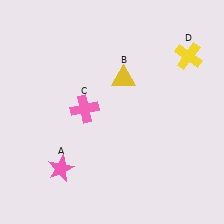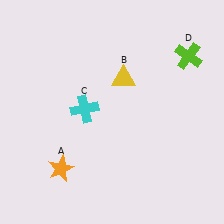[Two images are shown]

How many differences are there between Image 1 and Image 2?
There are 3 differences between the two images.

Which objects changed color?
A changed from pink to orange. C changed from pink to cyan. D changed from yellow to lime.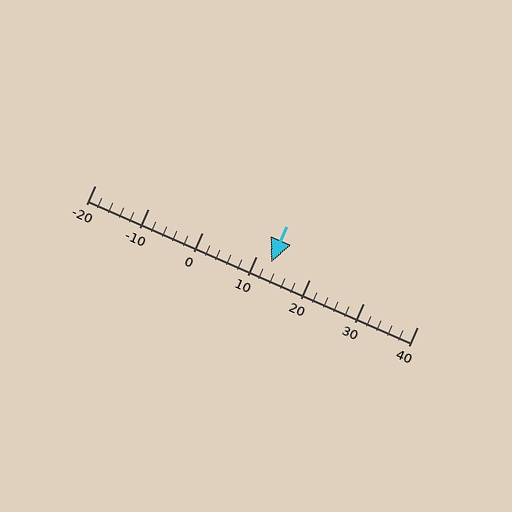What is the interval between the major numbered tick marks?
The major tick marks are spaced 10 units apart.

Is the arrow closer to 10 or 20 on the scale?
The arrow is closer to 10.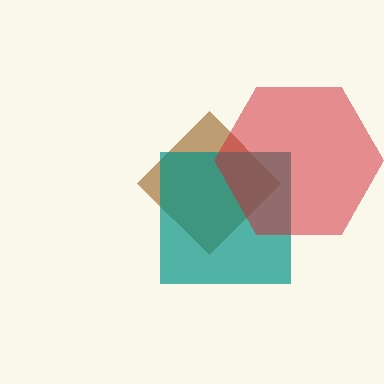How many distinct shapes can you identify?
There are 3 distinct shapes: a brown diamond, a teal square, a red hexagon.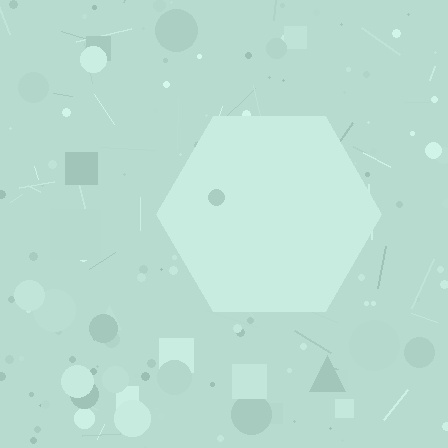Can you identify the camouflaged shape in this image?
The camouflaged shape is a hexagon.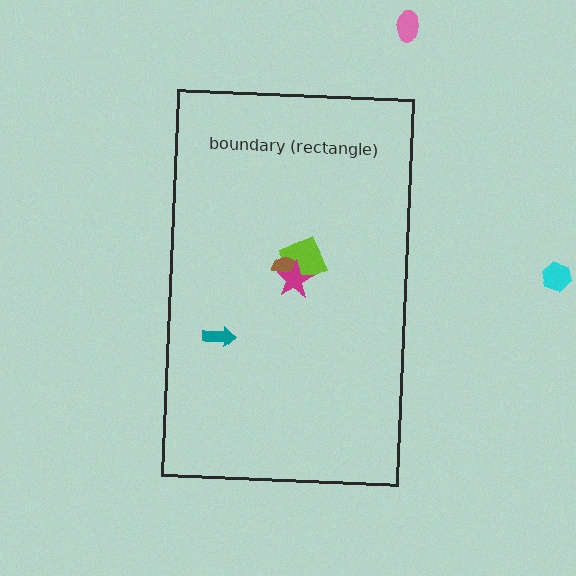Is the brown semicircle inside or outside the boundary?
Inside.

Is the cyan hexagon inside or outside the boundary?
Outside.